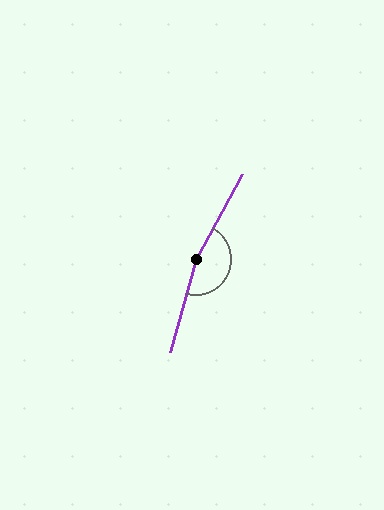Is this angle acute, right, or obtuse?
It is obtuse.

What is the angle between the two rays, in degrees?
Approximately 167 degrees.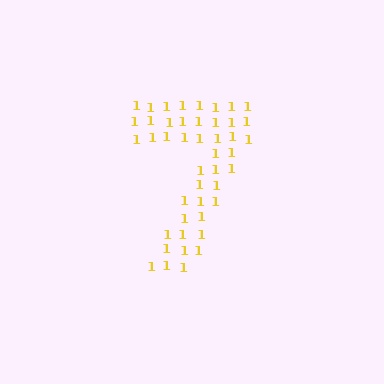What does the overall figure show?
The overall figure shows the digit 7.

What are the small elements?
The small elements are digit 1's.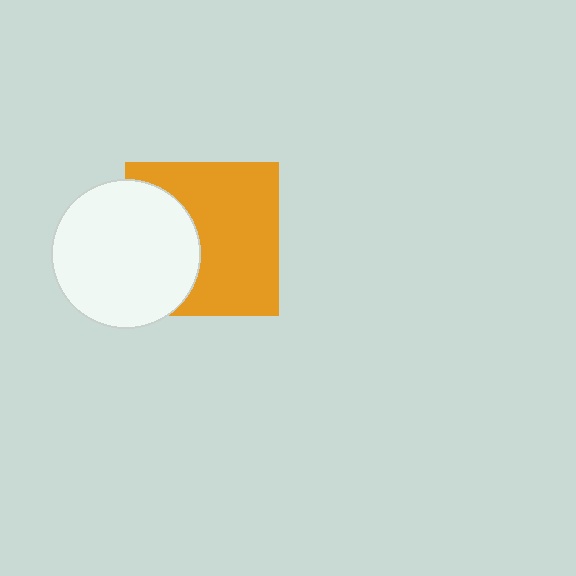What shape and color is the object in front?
The object in front is a white circle.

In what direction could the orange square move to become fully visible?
The orange square could move right. That would shift it out from behind the white circle entirely.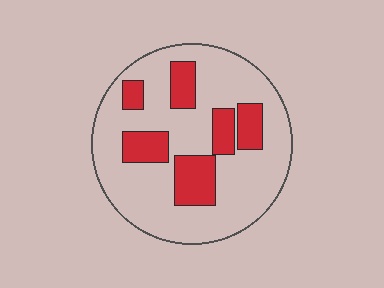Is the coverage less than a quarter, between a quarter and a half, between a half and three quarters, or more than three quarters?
Less than a quarter.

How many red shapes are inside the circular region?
6.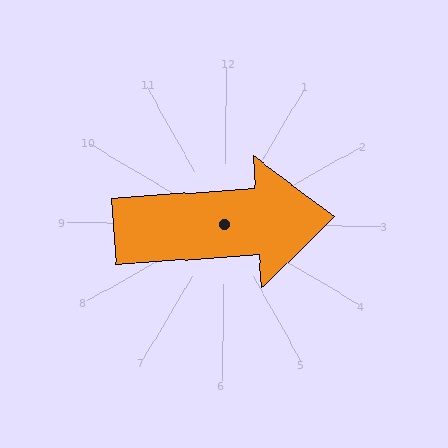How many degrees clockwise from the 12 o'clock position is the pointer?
Approximately 86 degrees.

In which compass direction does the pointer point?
East.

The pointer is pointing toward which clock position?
Roughly 3 o'clock.